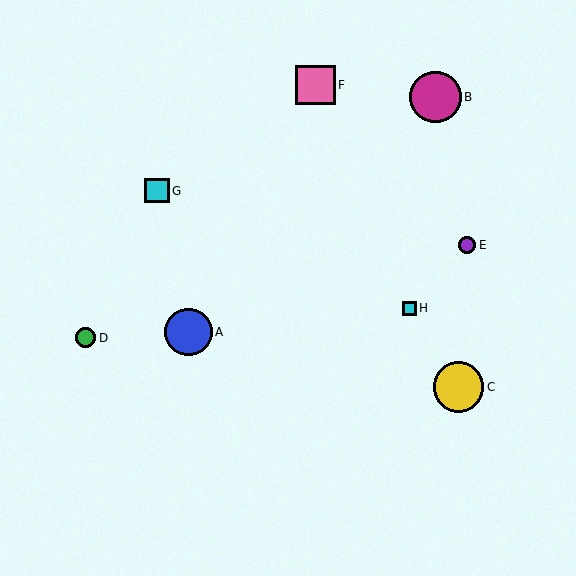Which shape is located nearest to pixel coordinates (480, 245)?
The purple circle (labeled E) at (467, 245) is nearest to that location.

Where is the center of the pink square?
The center of the pink square is at (315, 85).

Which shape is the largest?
The magenta circle (labeled B) is the largest.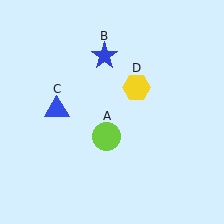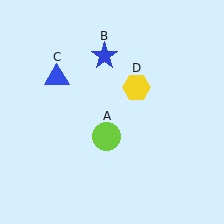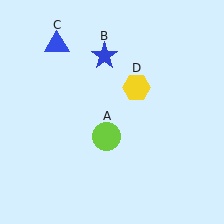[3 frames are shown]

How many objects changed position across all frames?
1 object changed position: blue triangle (object C).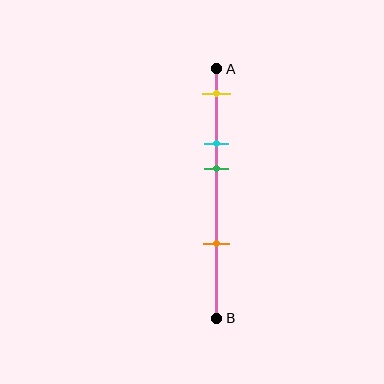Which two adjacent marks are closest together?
The cyan and green marks are the closest adjacent pair.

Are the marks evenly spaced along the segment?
No, the marks are not evenly spaced.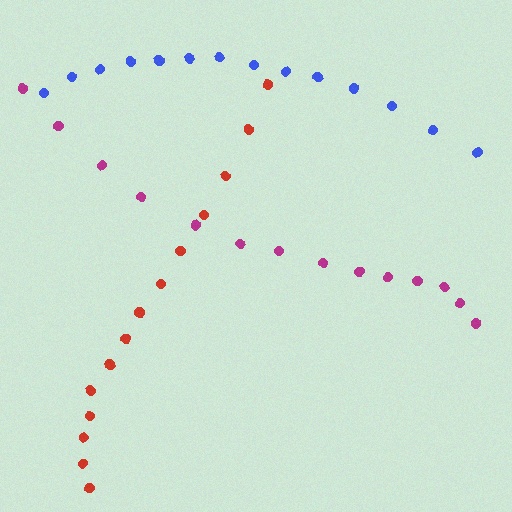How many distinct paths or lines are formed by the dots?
There are 3 distinct paths.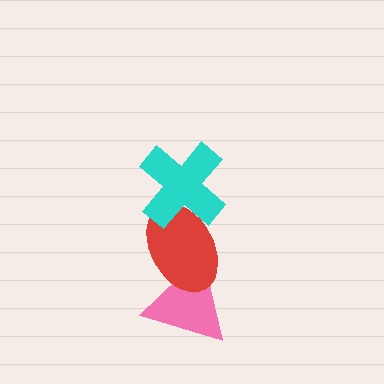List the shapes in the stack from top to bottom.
From top to bottom: the cyan cross, the red ellipse, the pink triangle.